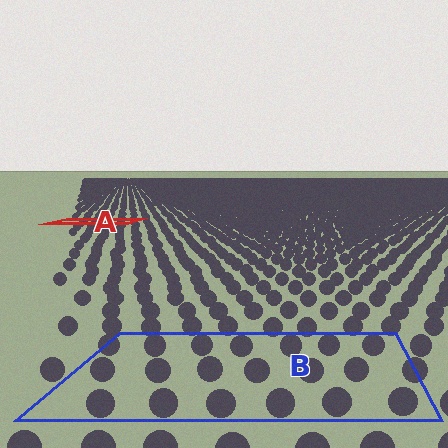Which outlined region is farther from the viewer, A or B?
Region A is farther from the viewer — the texture elements inside it appear smaller and more densely packed.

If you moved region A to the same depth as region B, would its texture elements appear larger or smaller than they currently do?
They would appear larger. At a closer depth, the same texture elements are projected at a bigger on-screen size.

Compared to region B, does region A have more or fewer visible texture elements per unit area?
Region A has more texture elements per unit area — they are packed more densely because it is farther away.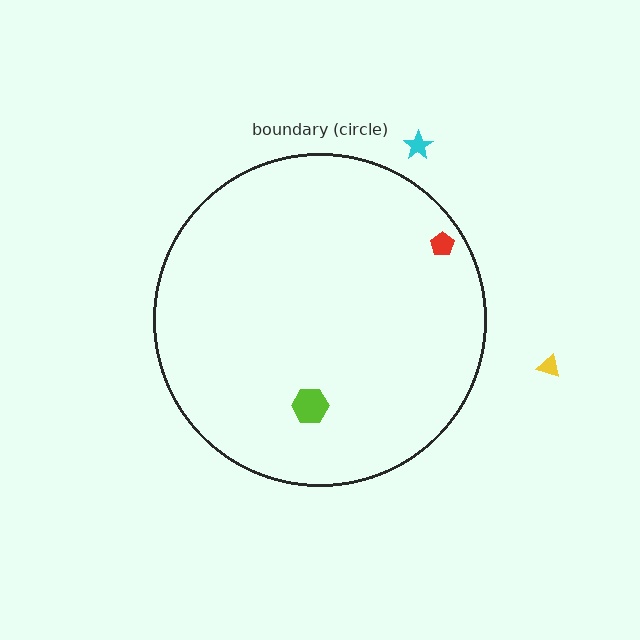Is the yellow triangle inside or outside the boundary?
Outside.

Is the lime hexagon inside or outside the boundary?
Inside.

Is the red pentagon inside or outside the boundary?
Inside.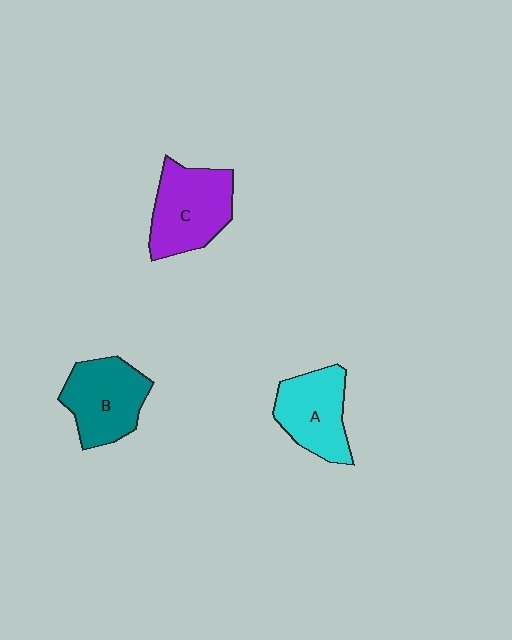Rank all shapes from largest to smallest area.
From largest to smallest: C (purple), B (teal), A (cyan).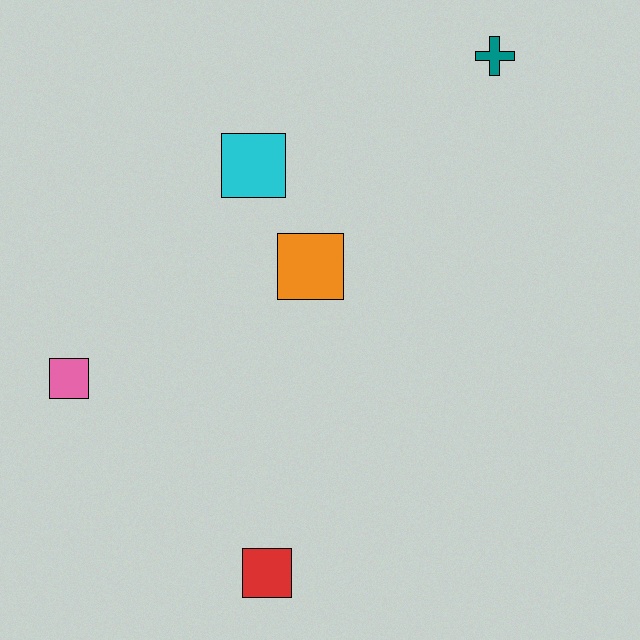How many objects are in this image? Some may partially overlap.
There are 5 objects.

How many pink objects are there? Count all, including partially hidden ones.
There is 1 pink object.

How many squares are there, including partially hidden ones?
There are 4 squares.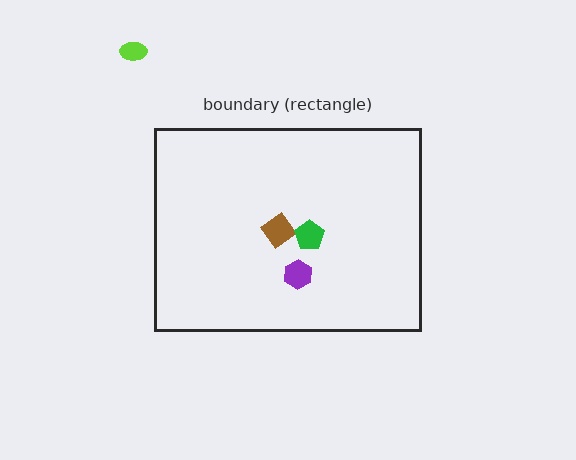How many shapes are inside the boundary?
3 inside, 1 outside.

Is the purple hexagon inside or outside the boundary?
Inside.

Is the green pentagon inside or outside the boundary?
Inside.